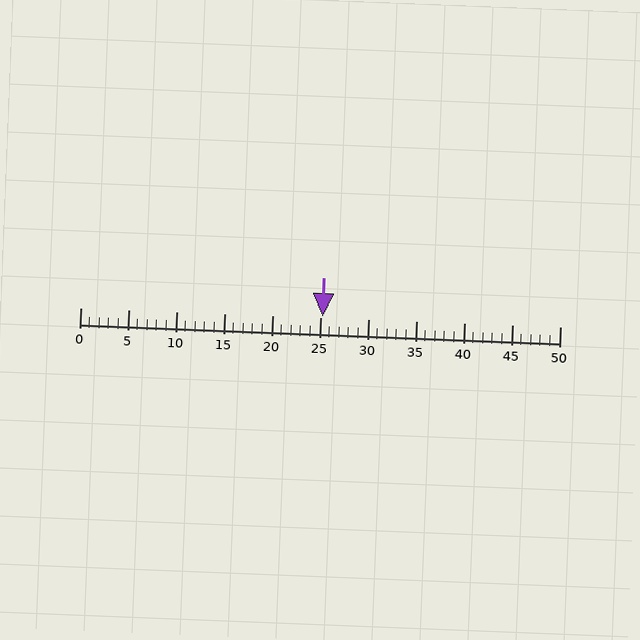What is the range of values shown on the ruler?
The ruler shows values from 0 to 50.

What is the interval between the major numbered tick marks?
The major tick marks are spaced 5 units apart.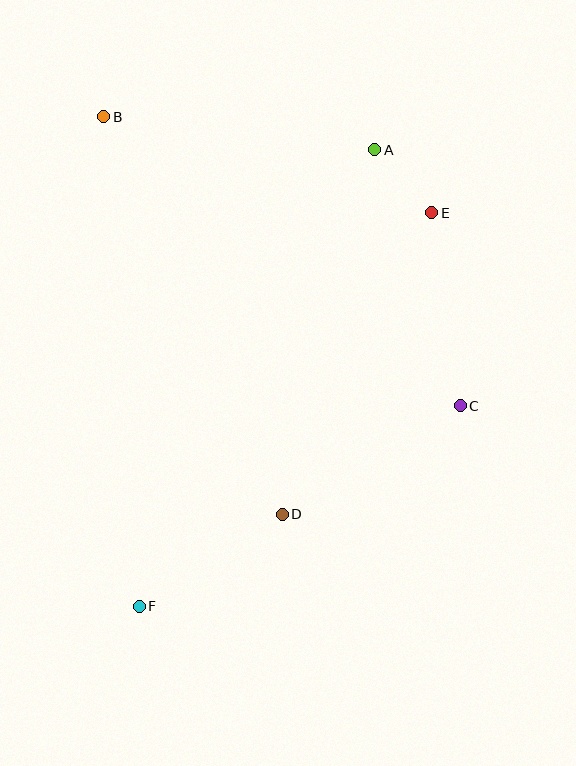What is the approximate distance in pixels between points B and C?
The distance between B and C is approximately 459 pixels.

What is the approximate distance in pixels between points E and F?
The distance between E and F is approximately 491 pixels.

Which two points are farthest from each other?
Points A and F are farthest from each other.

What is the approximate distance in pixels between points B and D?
The distance between B and D is approximately 436 pixels.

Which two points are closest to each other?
Points A and E are closest to each other.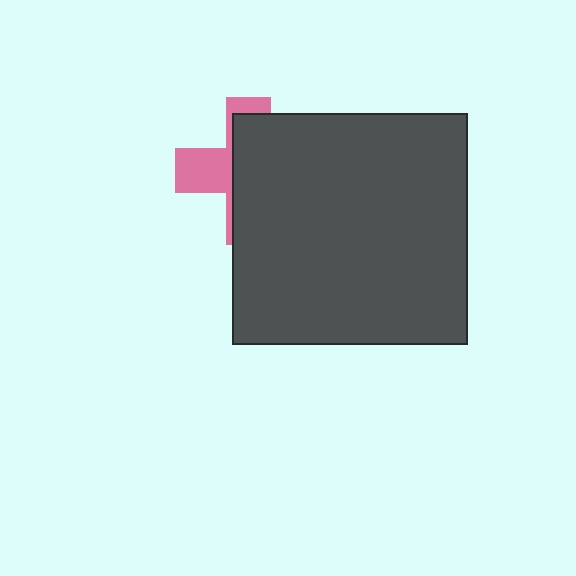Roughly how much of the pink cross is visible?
A small part of it is visible (roughly 34%).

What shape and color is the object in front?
The object in front is a dark gray rectangle.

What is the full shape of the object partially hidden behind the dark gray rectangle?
The partially hidden object is a pink cross.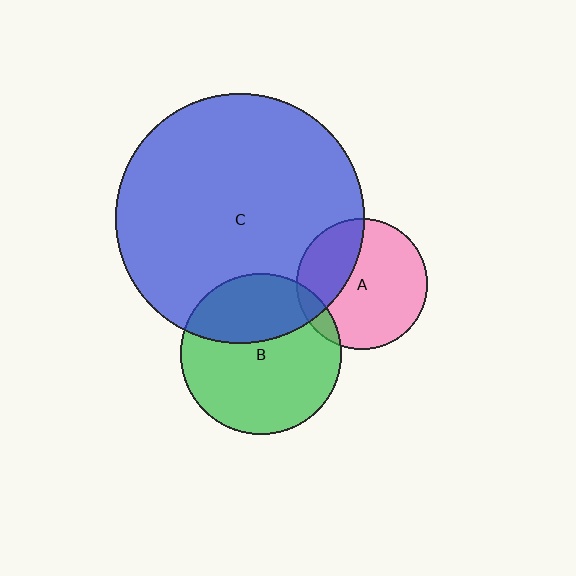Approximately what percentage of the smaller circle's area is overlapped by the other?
Approximately 30%.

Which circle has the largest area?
Circle C (blue).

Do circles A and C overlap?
Yes.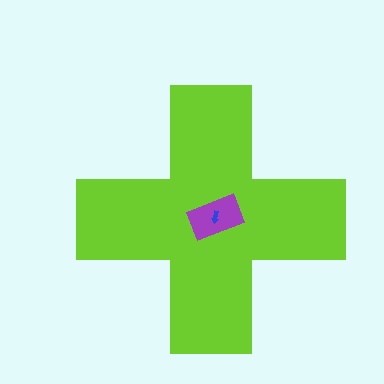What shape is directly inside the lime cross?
The purple rectangle.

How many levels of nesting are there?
3.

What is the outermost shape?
The lime cross.